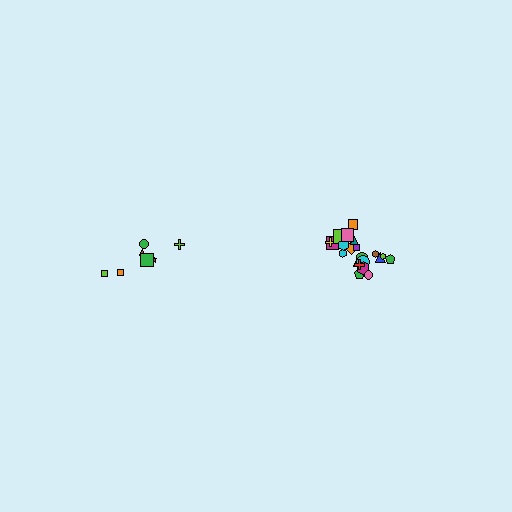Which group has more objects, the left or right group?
The right group.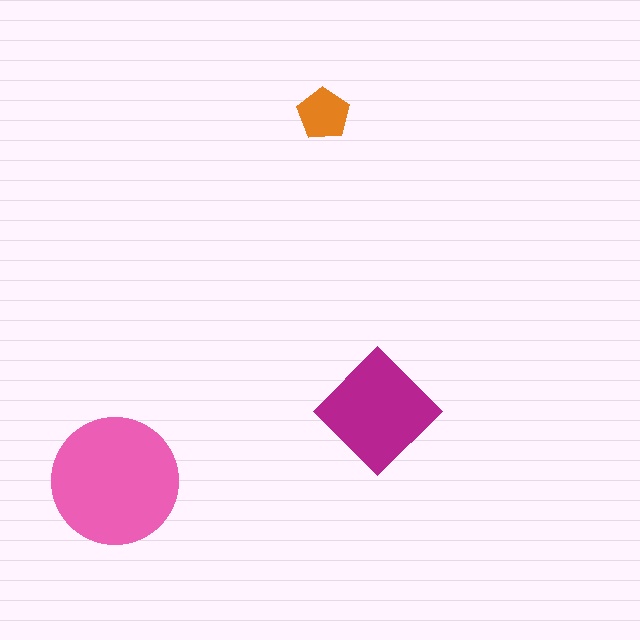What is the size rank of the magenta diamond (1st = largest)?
2nd.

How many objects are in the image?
There are 3 objects in the image.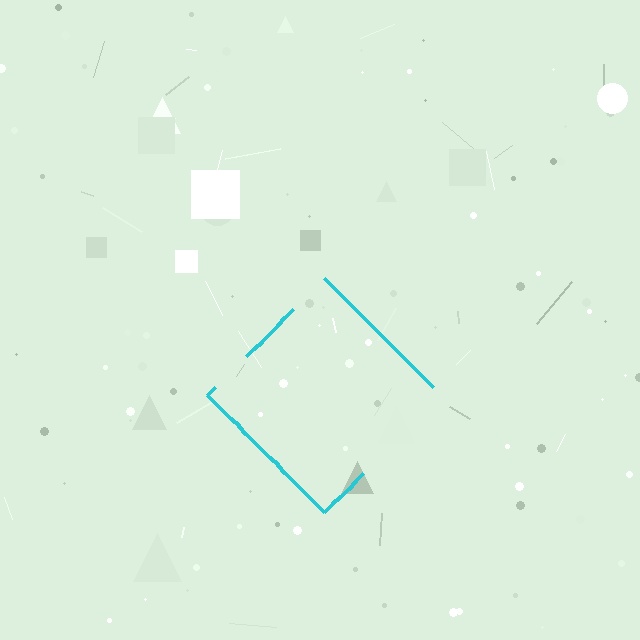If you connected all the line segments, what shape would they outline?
They would outline a diamond.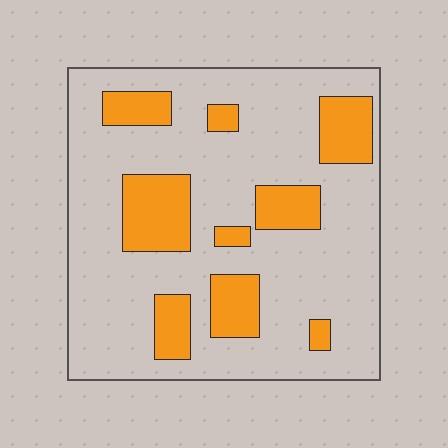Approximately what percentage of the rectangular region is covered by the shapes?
Approximately 25%.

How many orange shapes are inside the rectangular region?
9.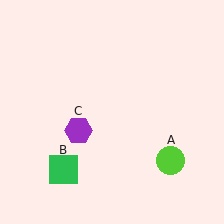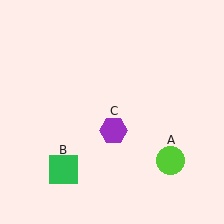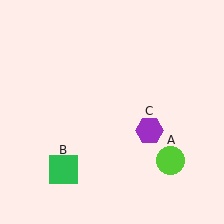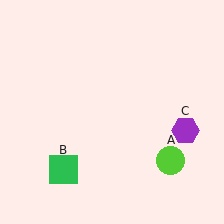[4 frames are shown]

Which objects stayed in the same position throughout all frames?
Lime circle (object A) and green square (object B) remained stationary.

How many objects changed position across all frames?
1 object changed position: purple hexagon (object C).